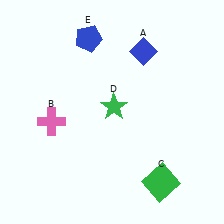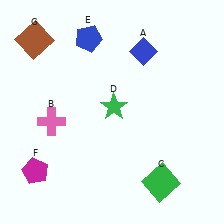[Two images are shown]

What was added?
A magenta pentagon (F), a brown square (G) were added in Image 2.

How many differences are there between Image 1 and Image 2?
There are 2 differences between the two images.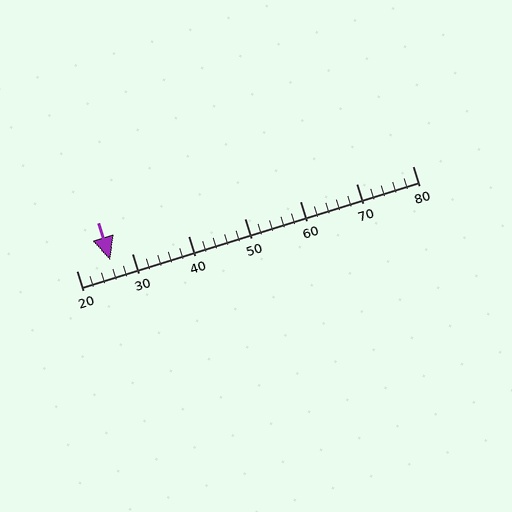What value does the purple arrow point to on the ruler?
The purple arrow points to approximately 26.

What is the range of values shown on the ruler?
The ruler shows values from 20 to 80.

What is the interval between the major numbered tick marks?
The major tick marks are spaced 10 units apart.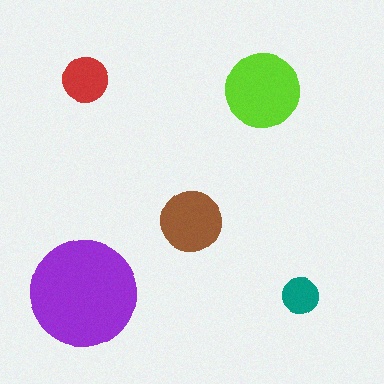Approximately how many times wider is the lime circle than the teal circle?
About 2 times wider.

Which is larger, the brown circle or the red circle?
The brown one.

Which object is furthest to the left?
The red circle is leftmost.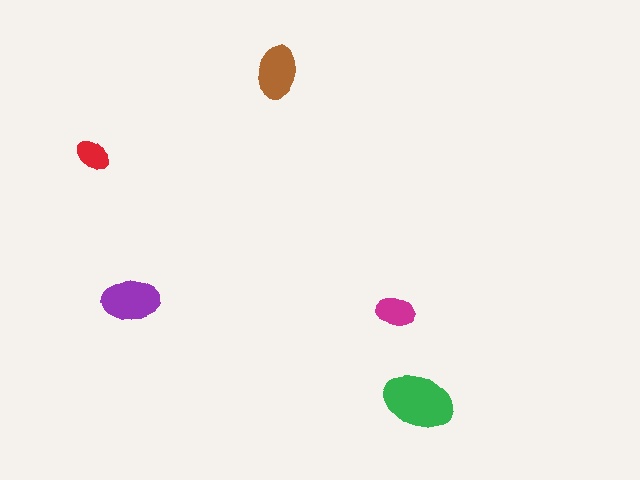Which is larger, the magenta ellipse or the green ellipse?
The green one.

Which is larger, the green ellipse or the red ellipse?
The green one.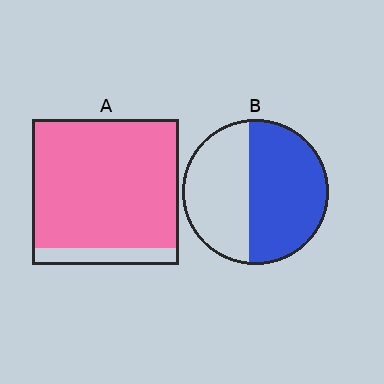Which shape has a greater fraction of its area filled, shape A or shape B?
Shape A.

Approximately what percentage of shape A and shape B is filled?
A is approximately 90% and B is approximately 55%.